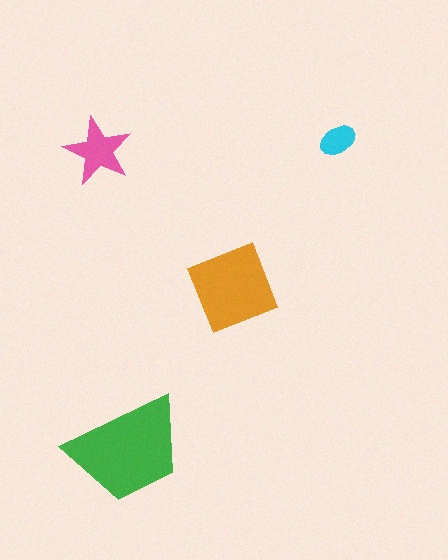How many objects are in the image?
There are 4 objects in the image.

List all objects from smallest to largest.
The cyan ellipse, the pink star, the orange square, the green trapezoid.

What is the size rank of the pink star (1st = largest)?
3rd.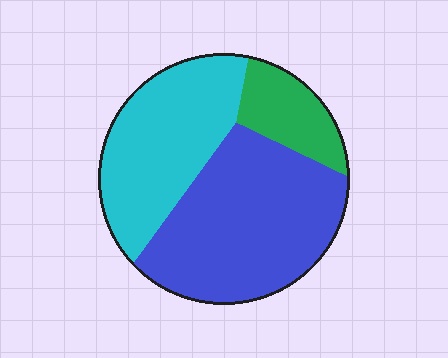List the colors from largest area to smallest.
From largest to smallest: blue, cyan, green.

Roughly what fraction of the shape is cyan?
Cyan covers roughly 35% of the shape.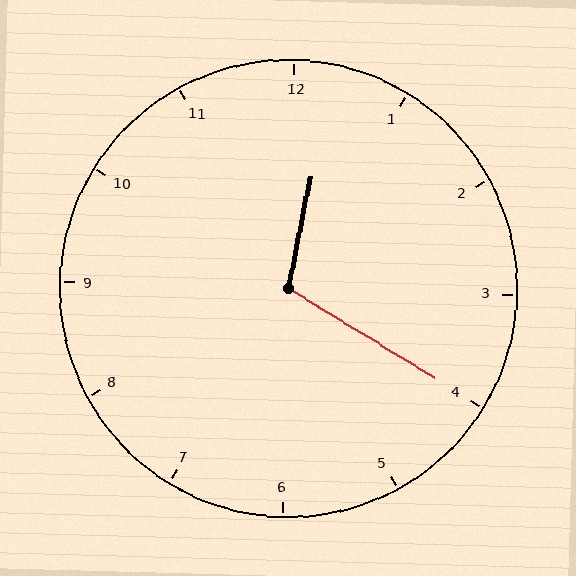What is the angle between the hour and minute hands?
Approximately 110 degrees.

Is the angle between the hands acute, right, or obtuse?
It is obtuse.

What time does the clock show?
12:20.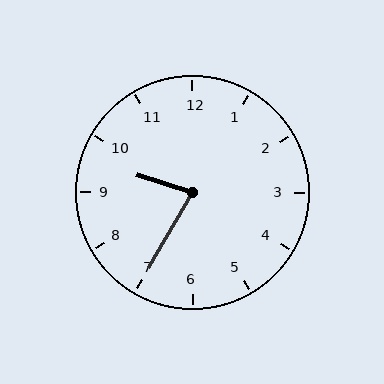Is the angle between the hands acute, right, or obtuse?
It is acute.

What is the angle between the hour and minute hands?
Approximately 78 degrees.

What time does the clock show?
9:35.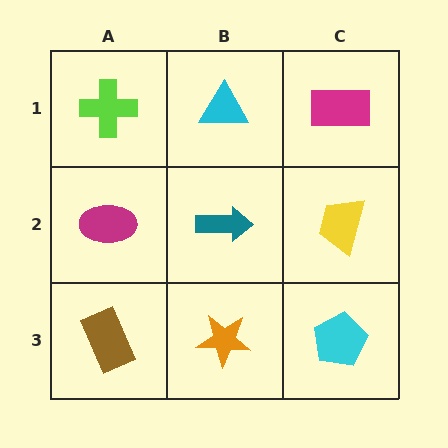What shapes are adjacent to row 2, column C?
A magenta rectangle (row 1, column C), a cyan pentagon (row 3, column C), a teal arrow (row 2, column B).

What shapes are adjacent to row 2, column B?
A cyan triangle (row 1, column B), an orange star (row 3, column B), a magenta ellipse (row 2, column A), a yellow trapezoid (row 2, column C).